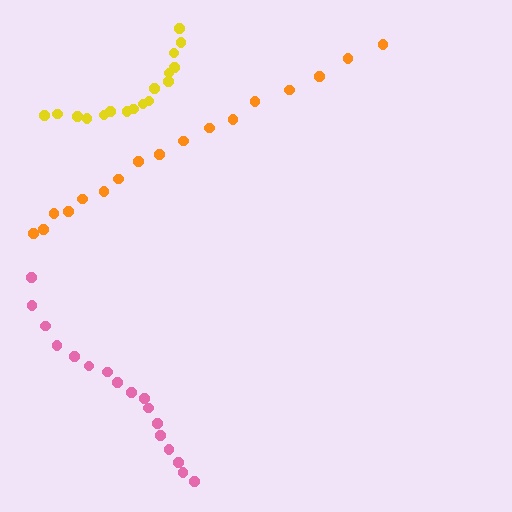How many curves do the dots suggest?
There are 3 distinct paths.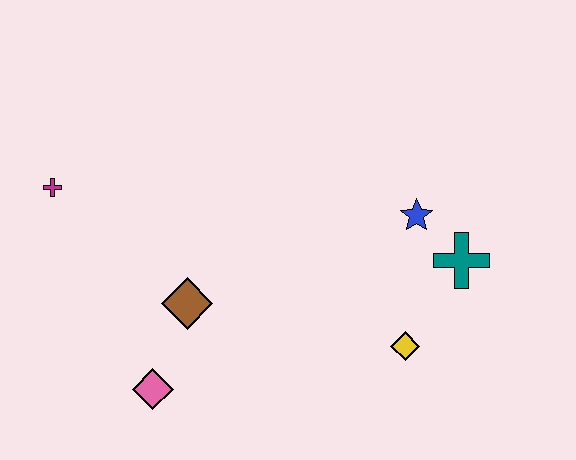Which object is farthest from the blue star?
The magenta cross is farthest from the blue star.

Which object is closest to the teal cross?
The blue star is closest to the teal cross.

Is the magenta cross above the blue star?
Yes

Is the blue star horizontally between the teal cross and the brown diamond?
Yes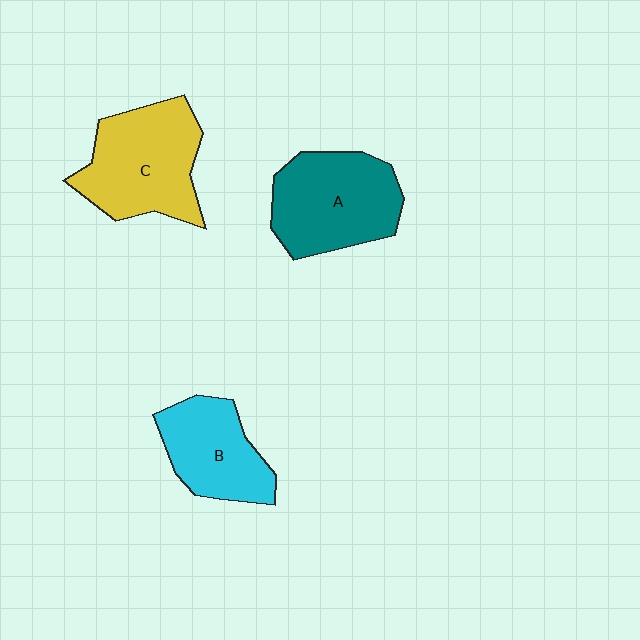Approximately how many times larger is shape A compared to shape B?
Approximately 1.3 times.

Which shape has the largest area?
Shape C (yellow).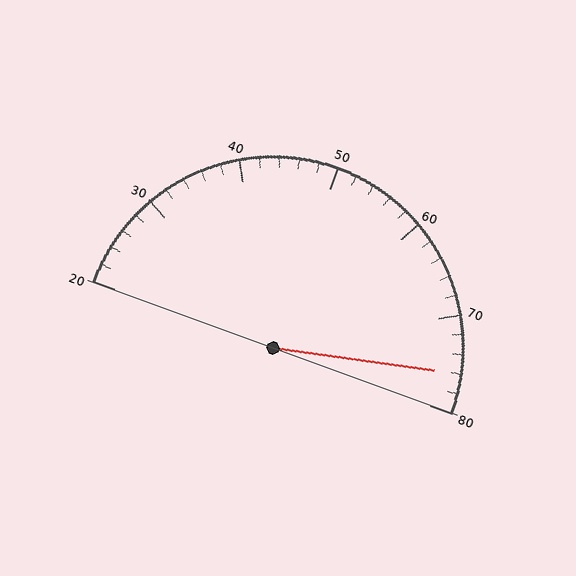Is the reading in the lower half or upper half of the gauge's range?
The reading is in the upper half of the range (20 to 80).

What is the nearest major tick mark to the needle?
The nearest major tick mark is 80.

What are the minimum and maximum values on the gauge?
The gauge ranges from 20 to 80.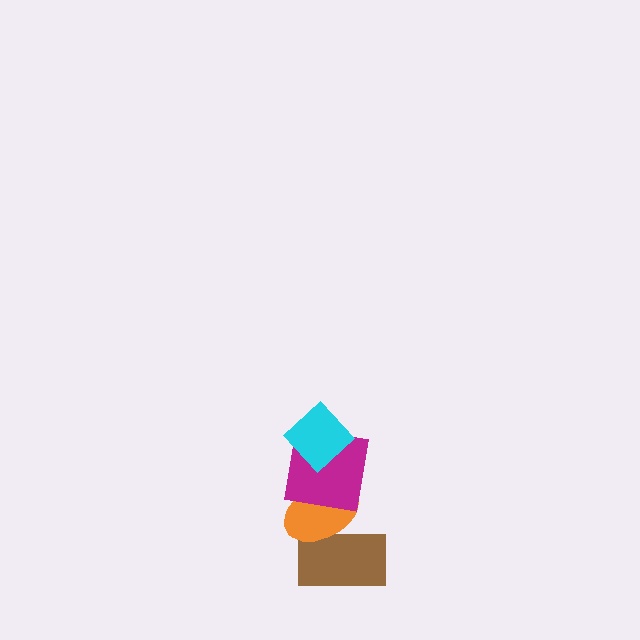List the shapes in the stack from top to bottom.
From top to bottom: the cyan diamond, the magenta square, the orange ellipse, the brown rectangle.